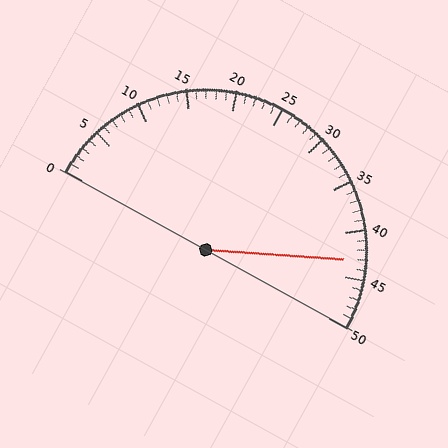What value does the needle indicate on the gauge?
The needle indicates approximately 43.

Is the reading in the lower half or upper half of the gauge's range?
The reading is in the upper half of the range (0 to 50).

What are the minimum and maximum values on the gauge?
The gauge ranges from 0 to 50.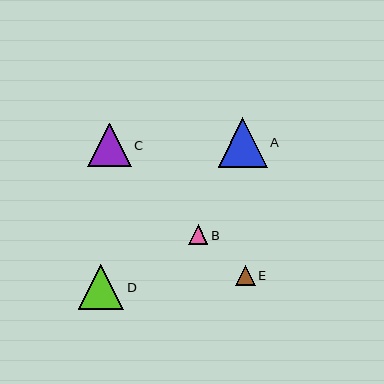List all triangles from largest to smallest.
From largest to smallest: A, D, C, B, E.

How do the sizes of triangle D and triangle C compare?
Triangle D and triangle C are approximately the same size.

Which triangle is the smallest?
Triangle E is the smallest with a size of approximately 19 pixels.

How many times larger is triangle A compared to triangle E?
Triangle A is approximately 2.5 times the size of triangle E.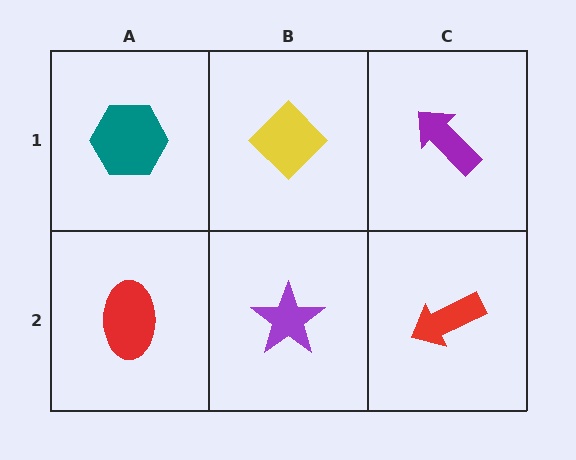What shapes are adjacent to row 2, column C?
A purple arrow (row 1, column C), a purple star (row 2, column B).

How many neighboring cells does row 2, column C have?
2.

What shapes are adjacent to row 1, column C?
A red arrow (row 2, column C), a yellow diamond (row 1, column B).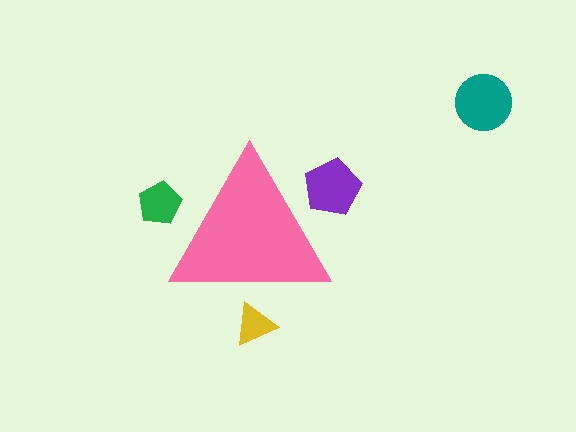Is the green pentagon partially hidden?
Yes, the green pentagon is partially hidden behind the pink triangle.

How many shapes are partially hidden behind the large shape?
3 shapes are partially hidden.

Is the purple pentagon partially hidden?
Yes, the purple pentagon is partially hidden behind the pink triangle.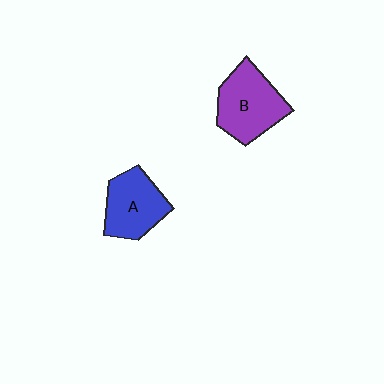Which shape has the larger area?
Shape B (purple).